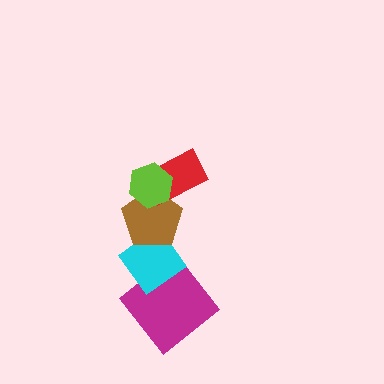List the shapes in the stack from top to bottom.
From top to bottom: the lime hexagon, the red rectangle, the brown pentagon, the cyan diamond, the magenta diamond.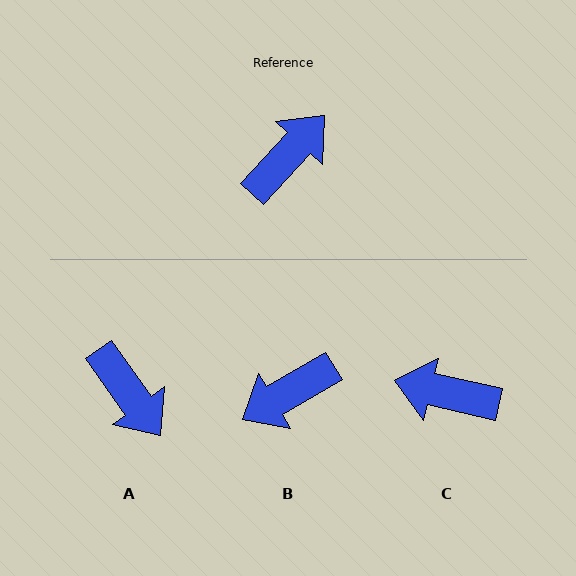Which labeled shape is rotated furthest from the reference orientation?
B, about 163 degrees away.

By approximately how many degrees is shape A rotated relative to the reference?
Approximately 102 degrees clockwise.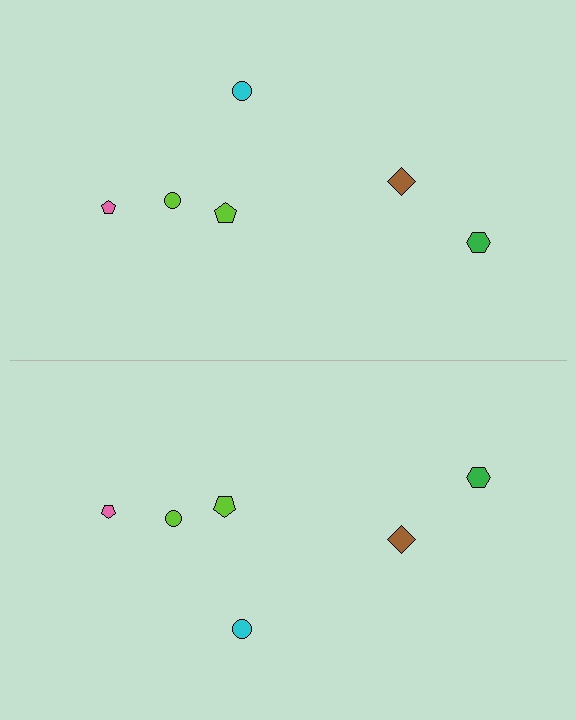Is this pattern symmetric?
Yes, this pattern has bilateral (reflection) symmetry.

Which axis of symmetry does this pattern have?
The pattern has a horizontal axis of symmetry running through the center of the image.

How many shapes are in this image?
There are 12 shapes in this image.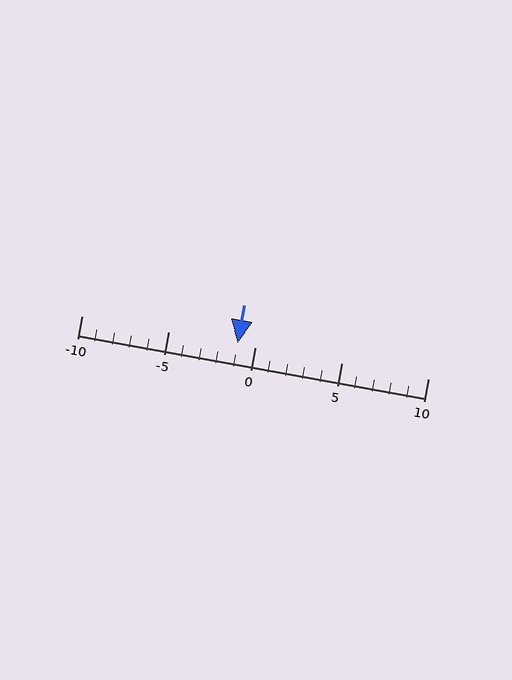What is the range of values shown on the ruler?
The ruler shows values from -10 to 10.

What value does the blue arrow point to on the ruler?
The blue arrow points to approximately -1.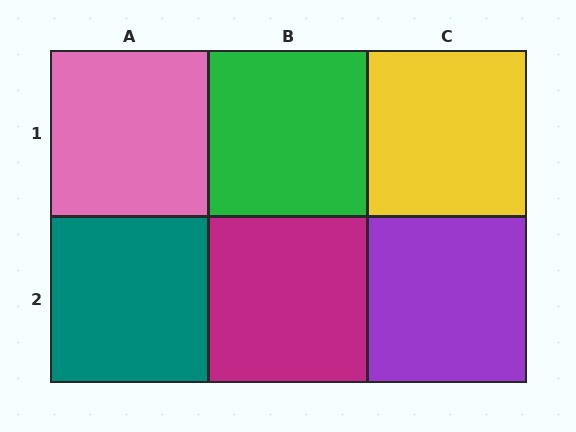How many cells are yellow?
1 cell is yellow.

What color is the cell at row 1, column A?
Pink.